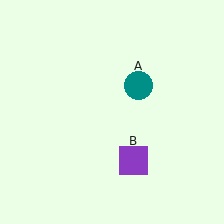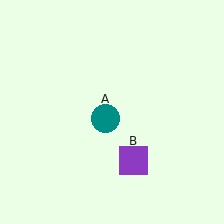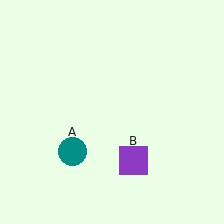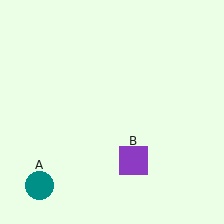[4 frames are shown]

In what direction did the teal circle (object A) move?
The teal circle (object A) moved down and to the left.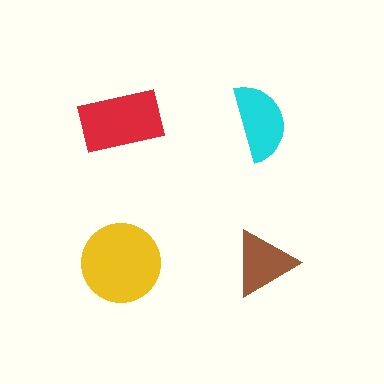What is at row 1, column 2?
A cyan semicircle.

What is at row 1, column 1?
A red rectangle.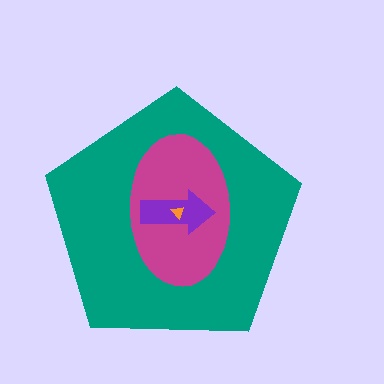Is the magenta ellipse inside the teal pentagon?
Yes.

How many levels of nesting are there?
4.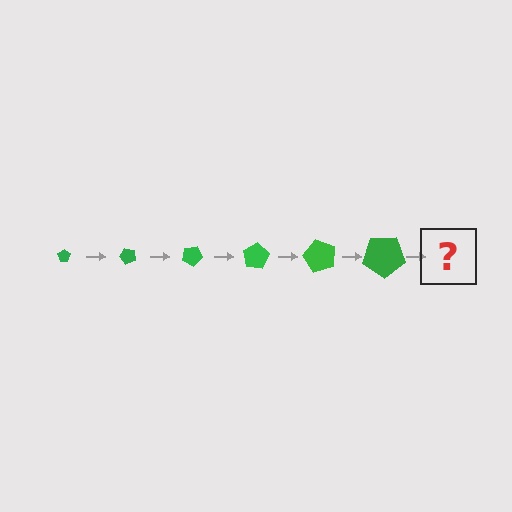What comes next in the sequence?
The next element should be a pentagon, larger than the previous one and rotated 300 degrees from the start.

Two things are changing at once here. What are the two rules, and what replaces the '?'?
The two rules are that the pentagon grows larger each step and it rotates 50 degrees each step. The '?' should be a pentagon, larger than the previous one and rotated 300 degrees from the start.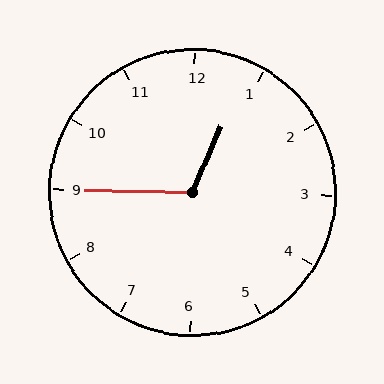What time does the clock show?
12:45.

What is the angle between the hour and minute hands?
Approximately 112 degrees.